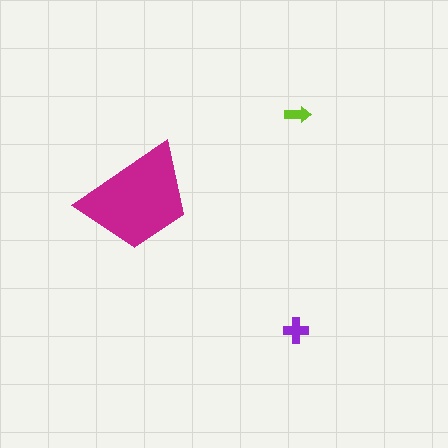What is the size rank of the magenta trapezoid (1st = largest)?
1st.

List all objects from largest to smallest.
The magenta trapezoid, the purple cross, the lime arrow.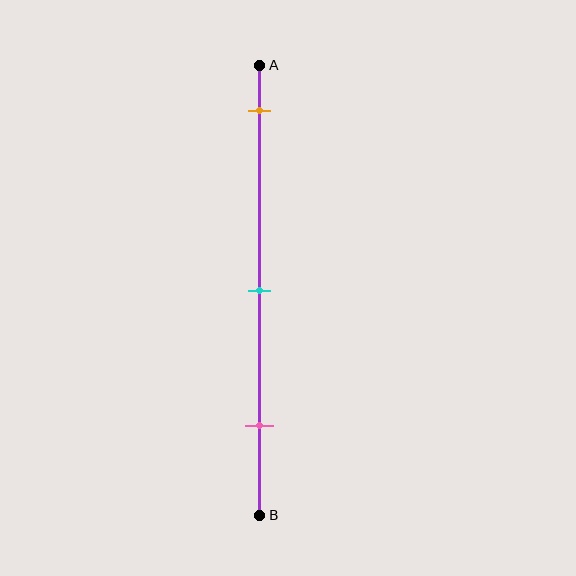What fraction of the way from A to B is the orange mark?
The orange mark is approximately 10% (0.1) of the way from A to B.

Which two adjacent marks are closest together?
The cyan and pink marks are the closest adjacent pair.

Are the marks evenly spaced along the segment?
Yes, the marks are approximately evenly spaced.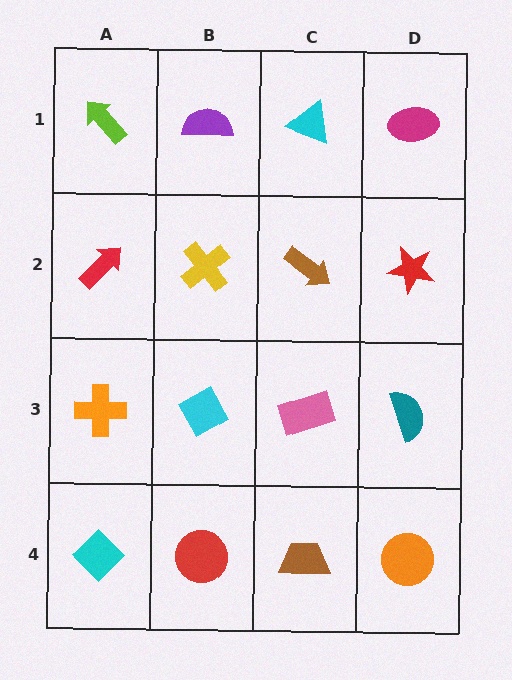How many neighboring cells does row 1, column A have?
2.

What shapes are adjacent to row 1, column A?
A red arrow (row 2, column A), a purple semicircle (row 1, column B).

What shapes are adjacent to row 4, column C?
A pink rectangle (row 3, column C), a red circle (row 4, column B), an orange circle (row 4, column D).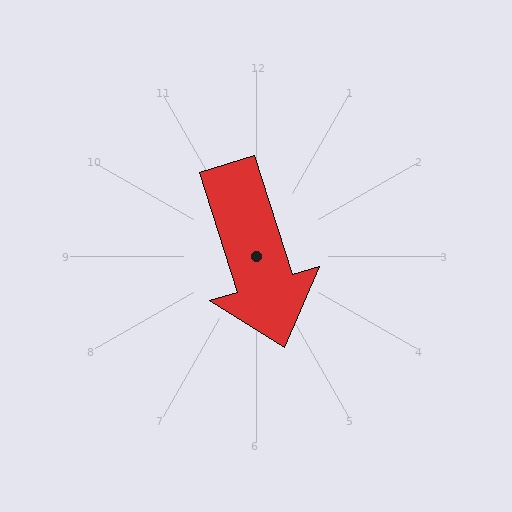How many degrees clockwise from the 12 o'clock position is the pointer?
Approximately 163 degrees.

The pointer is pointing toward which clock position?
Roughly 5 o'clock.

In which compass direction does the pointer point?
South.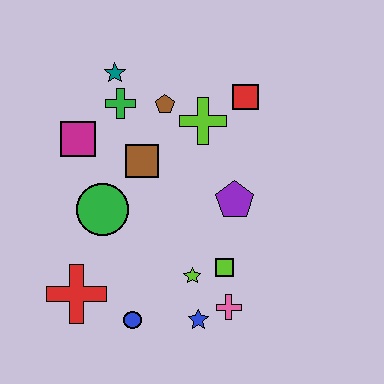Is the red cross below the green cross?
Yes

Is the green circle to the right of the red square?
No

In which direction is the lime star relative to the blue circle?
The lime star is to the right of the blue circle.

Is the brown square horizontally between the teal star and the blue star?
Yes